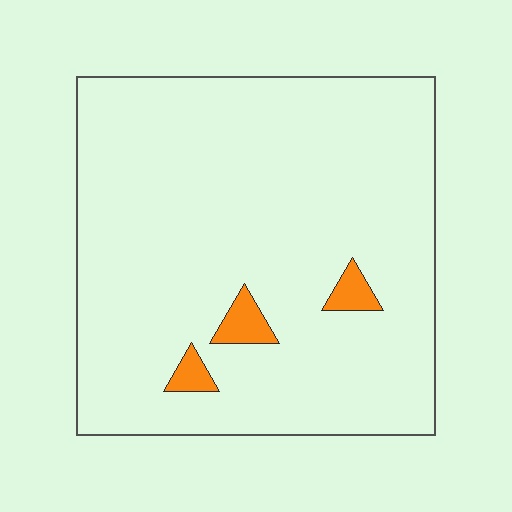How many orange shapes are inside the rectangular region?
3.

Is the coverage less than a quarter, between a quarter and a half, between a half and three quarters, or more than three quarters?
Less than a quarter.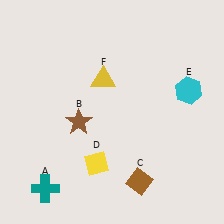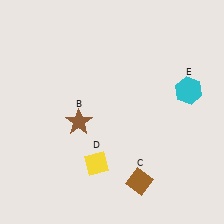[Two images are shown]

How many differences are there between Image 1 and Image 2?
There are 2 differences between the two images.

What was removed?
The teal cross (A), the yellow triangle (F) were removed in Image 2.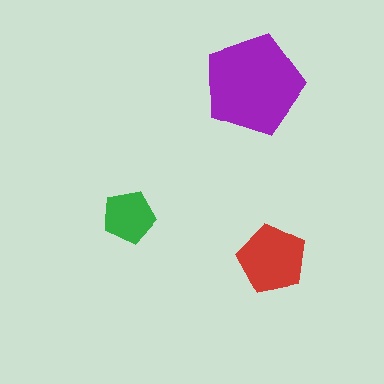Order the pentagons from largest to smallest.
the purple one, the red one, the green one.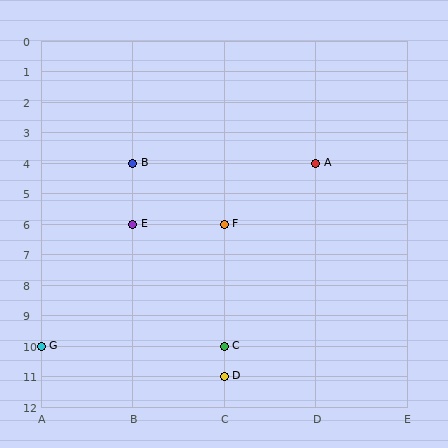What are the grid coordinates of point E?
Point E is at grid coordinates (B, 6).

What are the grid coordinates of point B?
Point B is at grid coordinates (B, 4).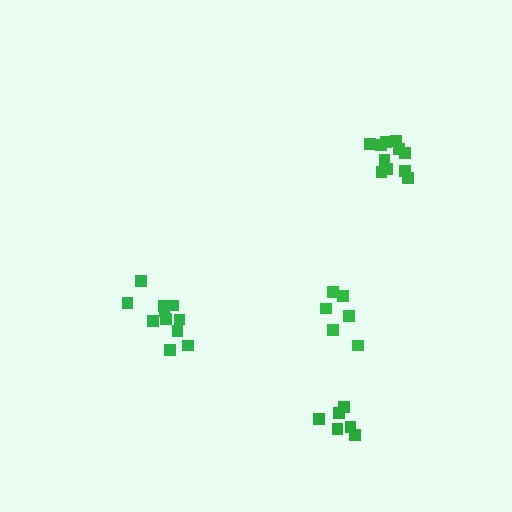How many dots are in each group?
Group 1: 11 dots, Group 2: 6 dots, Group 3: 11 dots, Group 4: 6 dots (34 total).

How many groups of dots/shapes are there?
There are 4 groups.